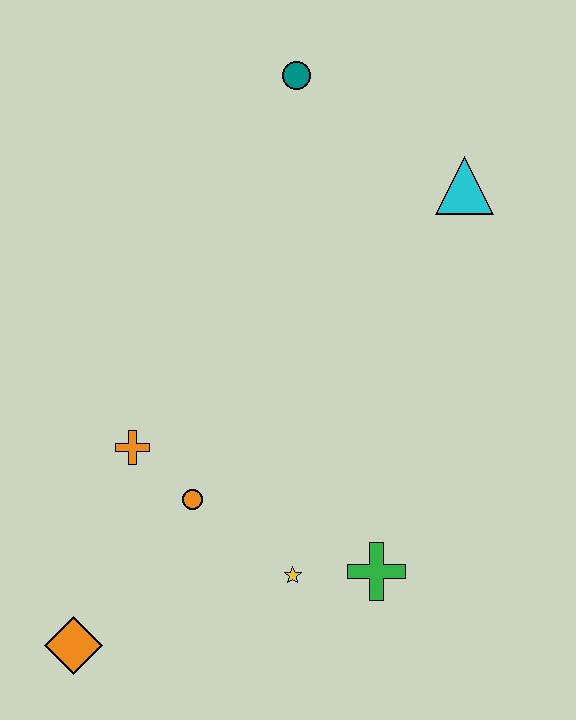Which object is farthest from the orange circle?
The teal circle is farthest from the orange circle.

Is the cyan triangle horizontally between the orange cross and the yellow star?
No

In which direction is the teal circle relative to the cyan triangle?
The teal circle is to the left of the cyan triangle.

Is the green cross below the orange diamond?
No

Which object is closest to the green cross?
The yellow star is closest to the green cross.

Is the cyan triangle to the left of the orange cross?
No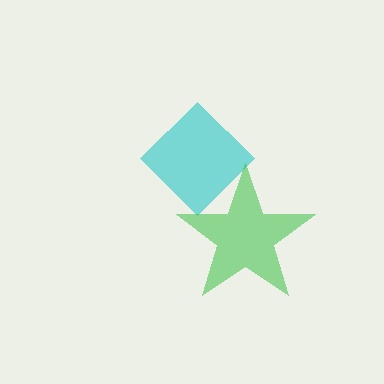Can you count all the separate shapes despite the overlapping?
Yes, there are 2 separate shapes.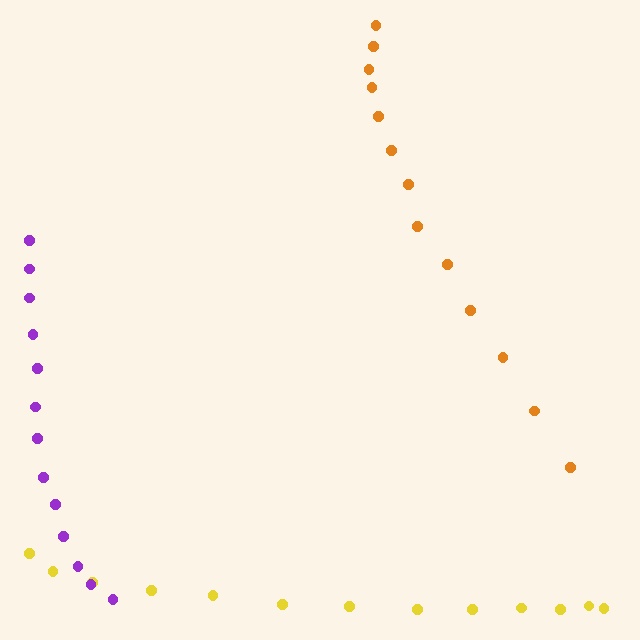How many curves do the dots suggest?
There are 3 distinct paths.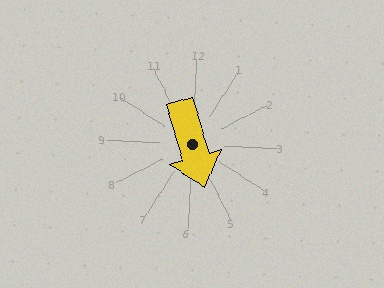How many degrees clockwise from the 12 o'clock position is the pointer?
Approximately 161 degrees.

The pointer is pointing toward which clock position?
Roughly 5 o'clock.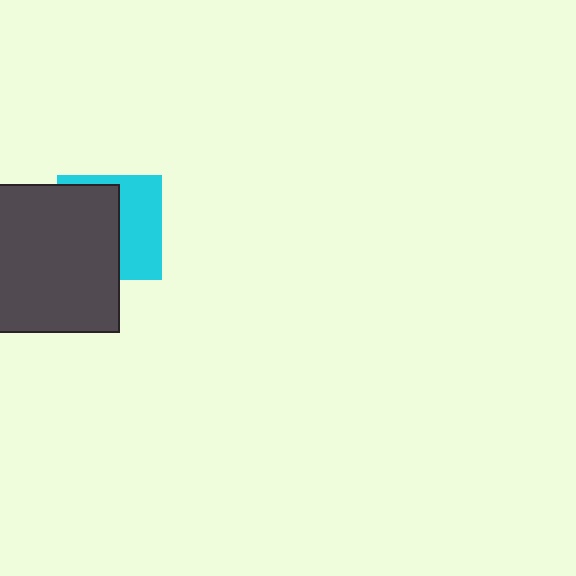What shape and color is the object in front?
The object in front is a dark gray rectangle.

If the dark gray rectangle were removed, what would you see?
You would see the complete cyan square.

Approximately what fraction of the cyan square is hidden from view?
Roughly 55% of the cyan square is hidden behind the dark gray rectangle.